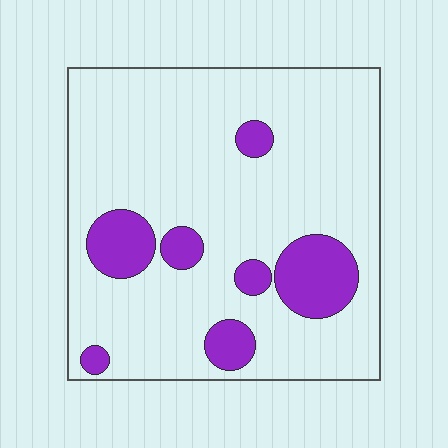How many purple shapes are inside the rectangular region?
7.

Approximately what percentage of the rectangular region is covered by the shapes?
Approximately 15%.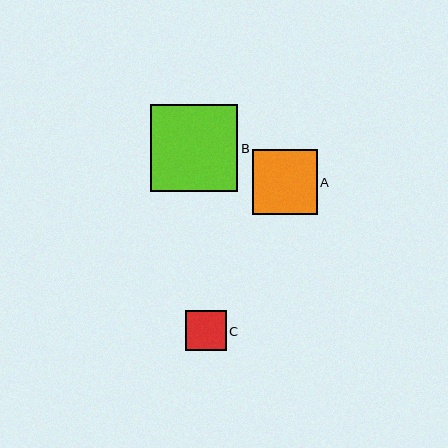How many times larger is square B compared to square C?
Square B is approximately 2.2 times the size of square C.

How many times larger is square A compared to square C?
Square A is approximately 1.6 times the size of square C.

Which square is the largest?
Square B is the largest with a size of approximately 88 pixels.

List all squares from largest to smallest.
From largest to smallest: B, A, C.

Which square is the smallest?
Square C is the smallest with a size of approximately 40 pixels.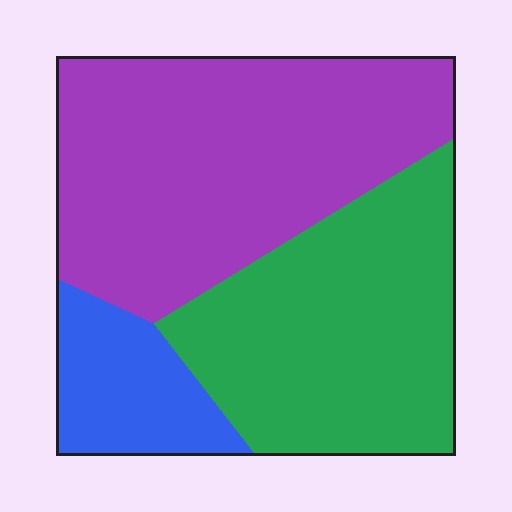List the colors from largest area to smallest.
From largest to smallest: purple, green, blue.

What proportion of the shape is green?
Green takes up about three eighths (3/8) of the shape.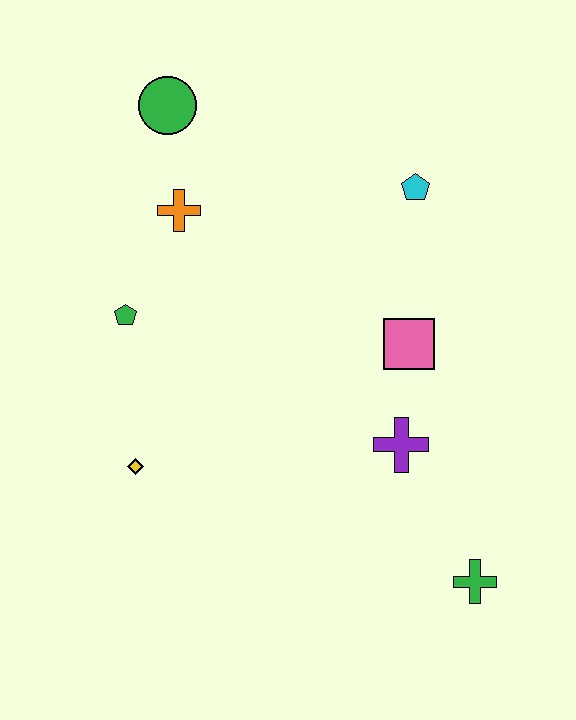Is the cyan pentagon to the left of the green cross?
Yes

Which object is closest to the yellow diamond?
The green pentagon is closest to the yellow diamond.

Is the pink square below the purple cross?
No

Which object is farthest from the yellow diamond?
The cyan pentagon is farthest from the yellow diamond.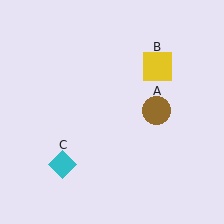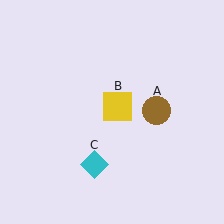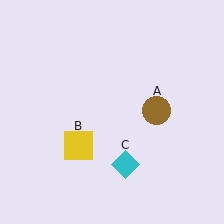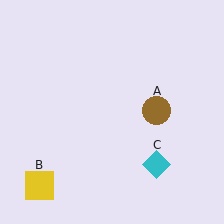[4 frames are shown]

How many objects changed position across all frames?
2 objects changed position: yellow square (object B), cyan diamond (object C).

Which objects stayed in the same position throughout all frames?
Brown circle (object A) remained stationary.